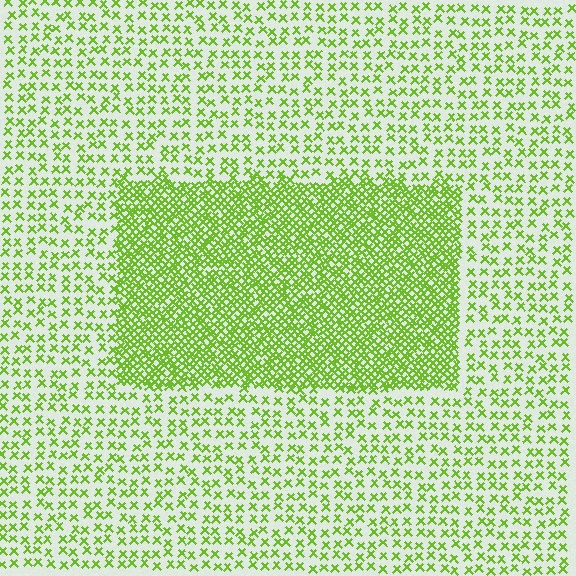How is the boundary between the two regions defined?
The boundary is defined by a change in element density (approximately 2.7x ratio). All elements are the same color, size, and shape.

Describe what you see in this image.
The image contains small lime elements arranged at two different densities. A rectangle-shaped region is visible where the elements are more densely packed than the surrounding area.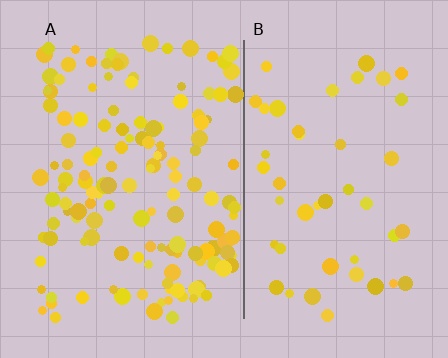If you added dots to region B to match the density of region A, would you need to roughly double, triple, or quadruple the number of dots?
Approximately triple.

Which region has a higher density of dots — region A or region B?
A (the left).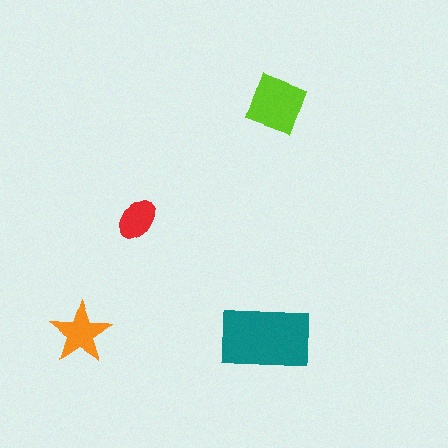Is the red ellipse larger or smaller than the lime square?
Smaller.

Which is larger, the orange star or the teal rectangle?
The teal rectangle.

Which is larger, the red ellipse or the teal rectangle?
The teal rectangle.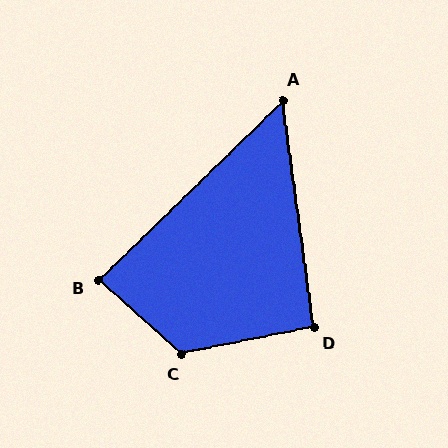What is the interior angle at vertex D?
Approximately 94 degrees (approximately right).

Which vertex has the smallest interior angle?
A, at approximately 53 degrees.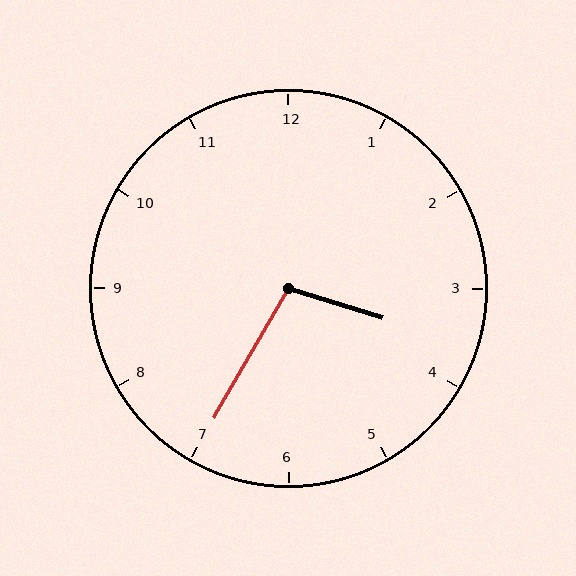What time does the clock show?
3:35.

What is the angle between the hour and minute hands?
Approximately 102 degrees.